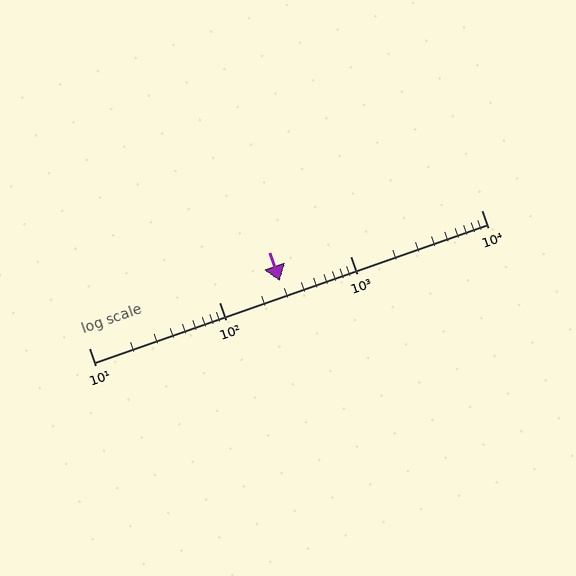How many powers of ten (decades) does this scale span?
The scale spans 3 decades, from 10 to 10000.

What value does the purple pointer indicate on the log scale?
The pointer indicates approximately 290.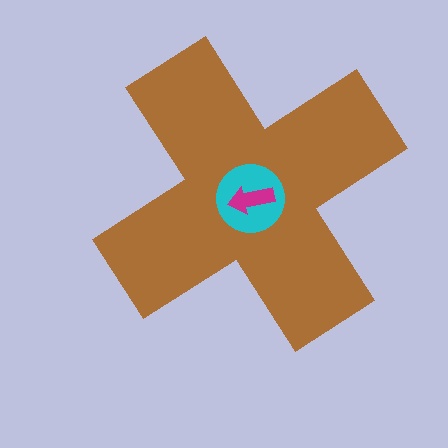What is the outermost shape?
The brown cross.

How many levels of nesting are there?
3.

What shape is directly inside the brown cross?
The cyan circle.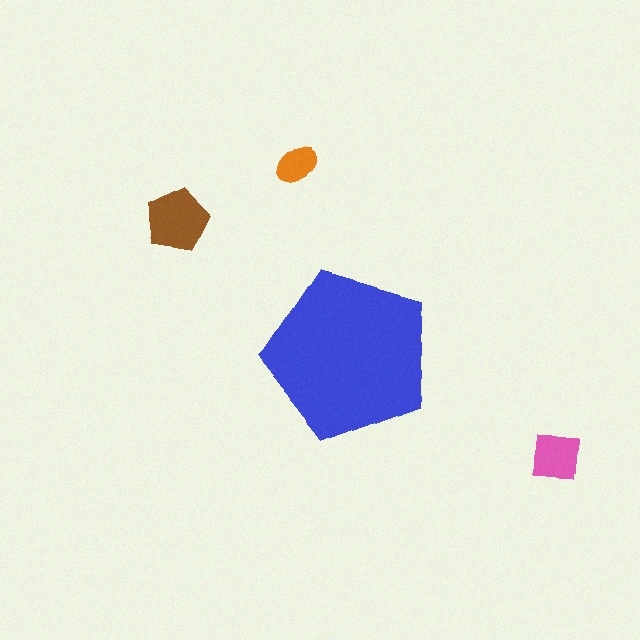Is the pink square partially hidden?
No, the pink square is fully visible.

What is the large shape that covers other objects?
A blue pentagon.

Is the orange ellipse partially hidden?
No, the orange ellipse is fully visible.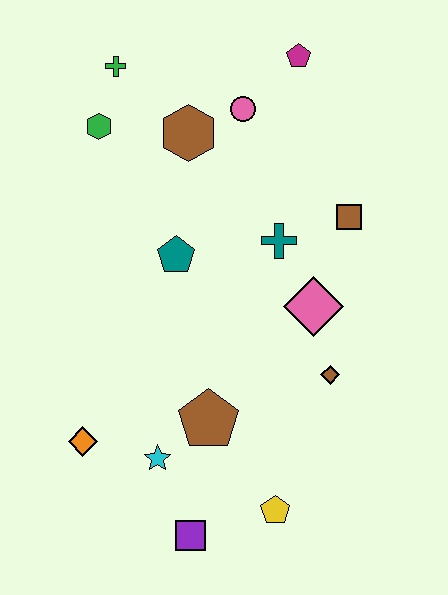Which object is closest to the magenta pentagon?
The pink circle is closest to the magenta pentagon.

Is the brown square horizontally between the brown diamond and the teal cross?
No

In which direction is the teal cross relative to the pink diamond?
The teal cross is above the pink diamond.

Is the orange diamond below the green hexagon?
Yes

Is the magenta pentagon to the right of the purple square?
Yes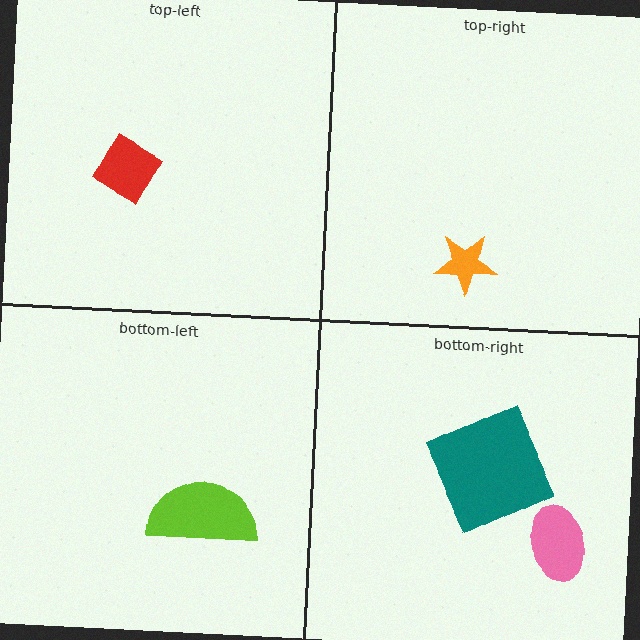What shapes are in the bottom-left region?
The lime semicircle.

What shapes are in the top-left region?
The red diamond.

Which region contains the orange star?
The top-right region.